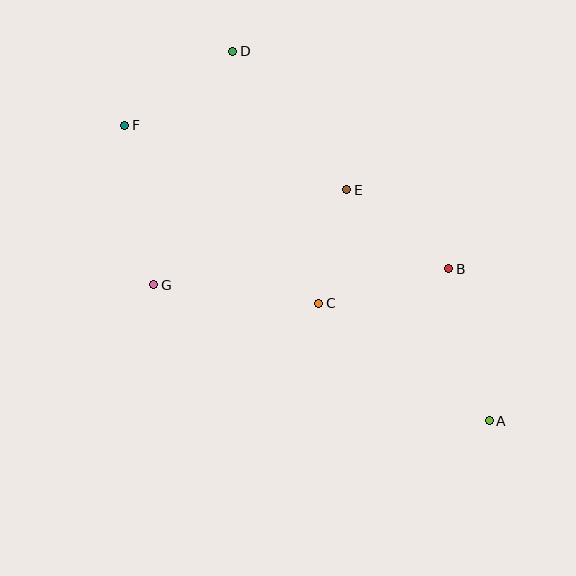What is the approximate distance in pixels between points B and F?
The distance between B and F is approximately 354 pixels.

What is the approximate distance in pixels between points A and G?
The distance between A and G is approximately 362 pixels.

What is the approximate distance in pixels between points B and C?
The distance between B and C is approximately 134 pixels.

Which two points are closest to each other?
Points C and E are closest to each other.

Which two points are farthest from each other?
Points A and F are farthest from each other.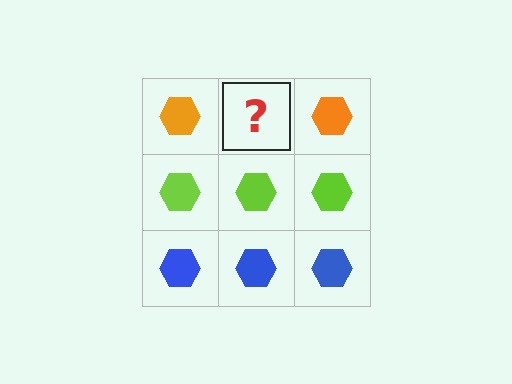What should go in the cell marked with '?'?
The missing cell should contain an orange hexagon.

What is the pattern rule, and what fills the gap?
The rule is that each row has a consistent color. The gap should be filled with an orange hexagon.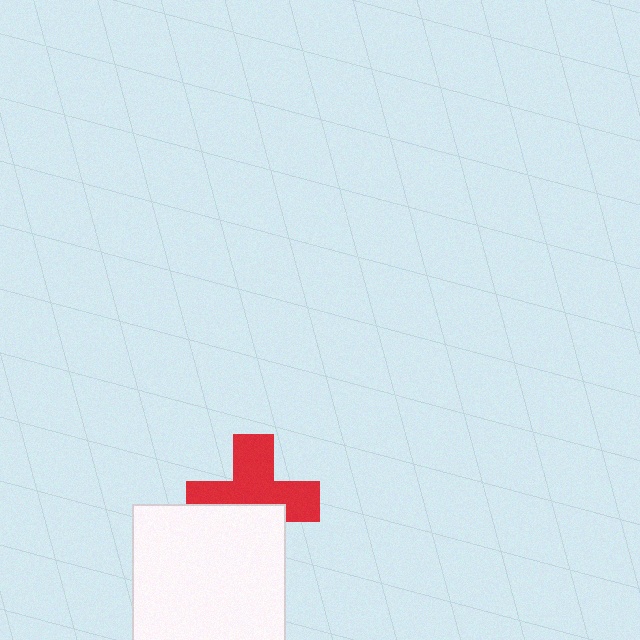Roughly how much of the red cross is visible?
About half of it is visible (roughly 60%).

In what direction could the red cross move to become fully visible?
The red cross could move up. That would shift it out from behind the white rectangle entirely.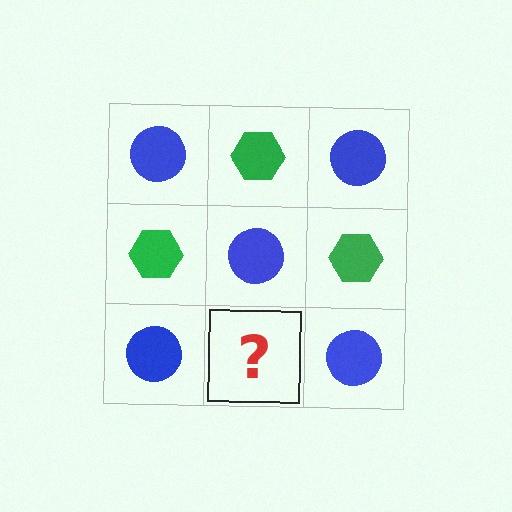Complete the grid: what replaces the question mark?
The question mark should be replaced with a green hexagon.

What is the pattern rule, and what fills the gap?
The rule is that it alternates blue circle and green hexagon in a checkerboard pattern. The gap should be filled with a green hexagon.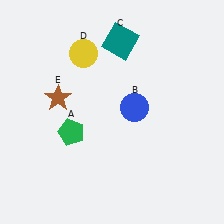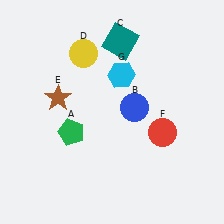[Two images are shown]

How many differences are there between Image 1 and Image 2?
There are 2 differences between the two images.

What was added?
A red circle (F), a cyan hexagon (G) were added in Image 2.